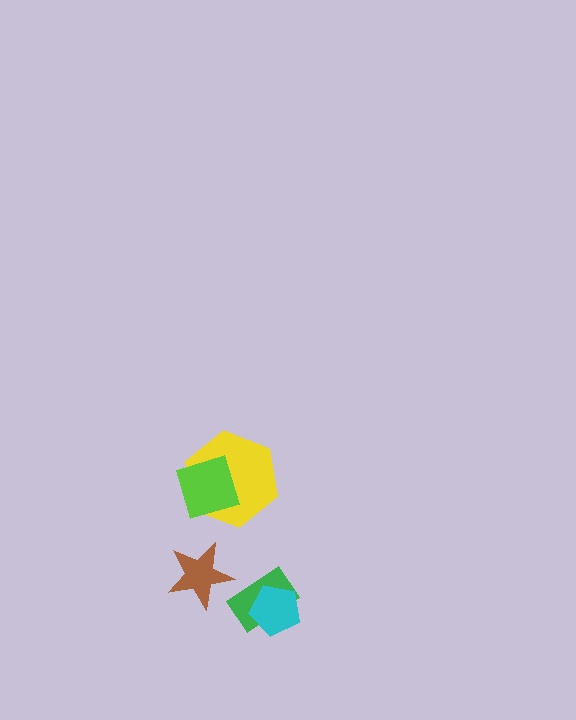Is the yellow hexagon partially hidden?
Yes, it is partially covered by another shape.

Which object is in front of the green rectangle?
The cyan pentagon is in front of the green rectangle.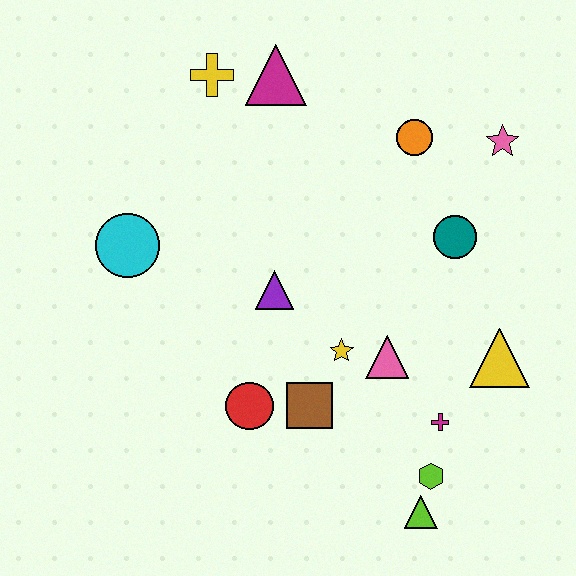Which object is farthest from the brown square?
The yellow cross is farthest from the brown square.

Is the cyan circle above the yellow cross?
No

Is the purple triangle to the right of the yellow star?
No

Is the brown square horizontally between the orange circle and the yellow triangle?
No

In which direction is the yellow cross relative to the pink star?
The yellow cross is to the left of the pink star.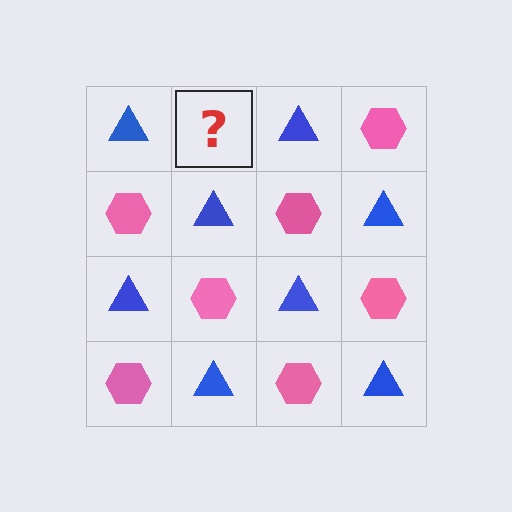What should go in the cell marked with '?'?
The missing cell should contain a pink hexagon.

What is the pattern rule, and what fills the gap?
The rule is that it alternates blue triangle and pink hexagon in a checkerboard pattern. The gap should be filled with a pink hexagon.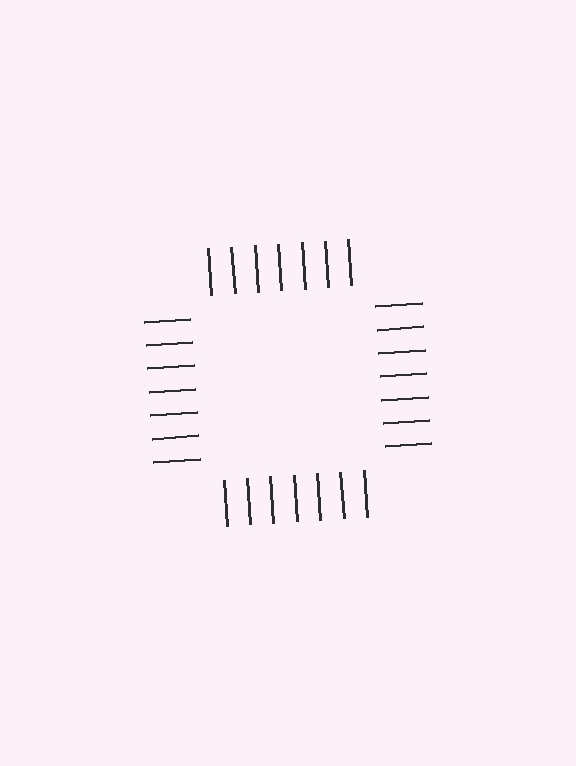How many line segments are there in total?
28 — 7 along each of the 4 edges.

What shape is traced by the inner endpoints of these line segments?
An illusory square — the line segments terminate on its edges but no continuous stroke is drawn.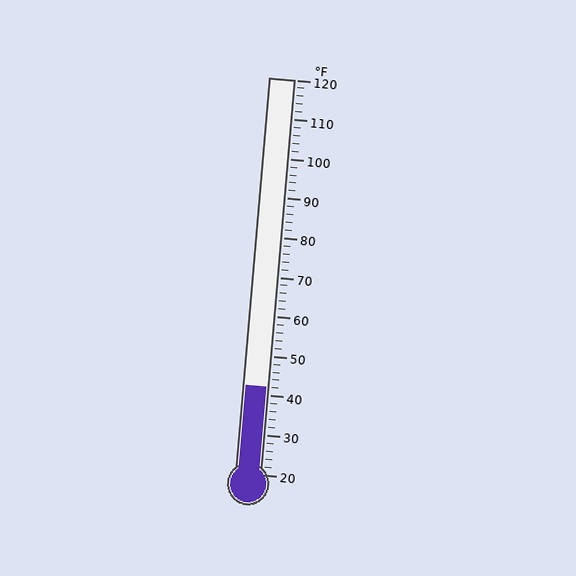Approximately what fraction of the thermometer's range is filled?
The thermometer is filled to approximately 20% of its range.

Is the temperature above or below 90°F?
The temperature is below 90°F.